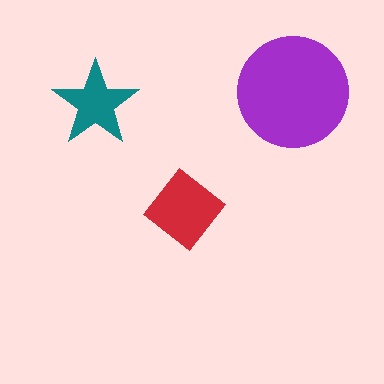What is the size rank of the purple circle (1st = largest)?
1st.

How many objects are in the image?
There are 3 objects in the image.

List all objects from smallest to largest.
The teal star, the red diamond, the purple circle.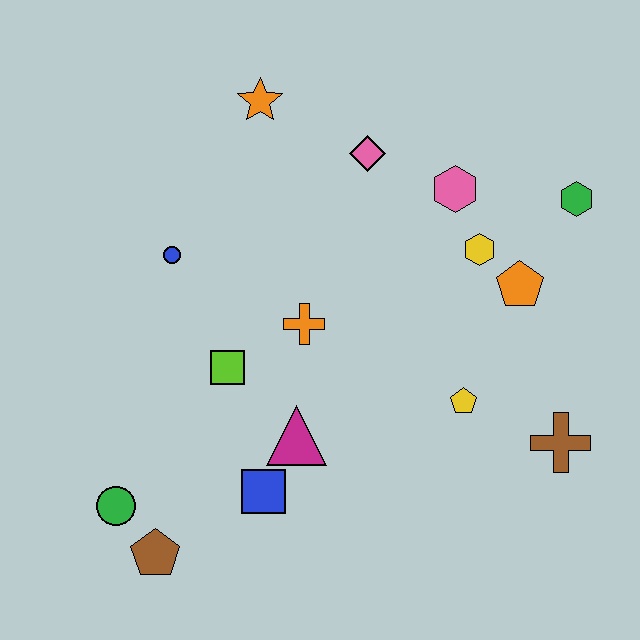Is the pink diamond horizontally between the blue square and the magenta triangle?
No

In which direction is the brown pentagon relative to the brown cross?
The brown pentagon is to the left of the brown cross.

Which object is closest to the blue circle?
The lime square is closest to the blue circle.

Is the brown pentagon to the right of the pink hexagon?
No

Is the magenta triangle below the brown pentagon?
No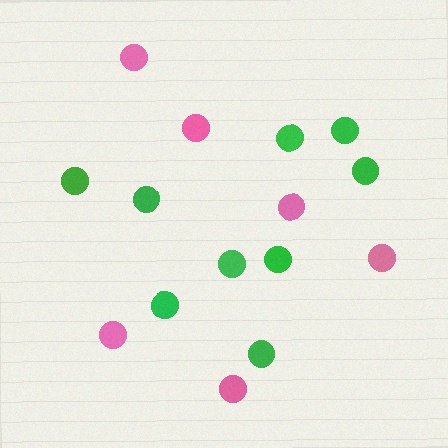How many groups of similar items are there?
There are 2 groups: one group of green circles (9) and one group of pink circles (6).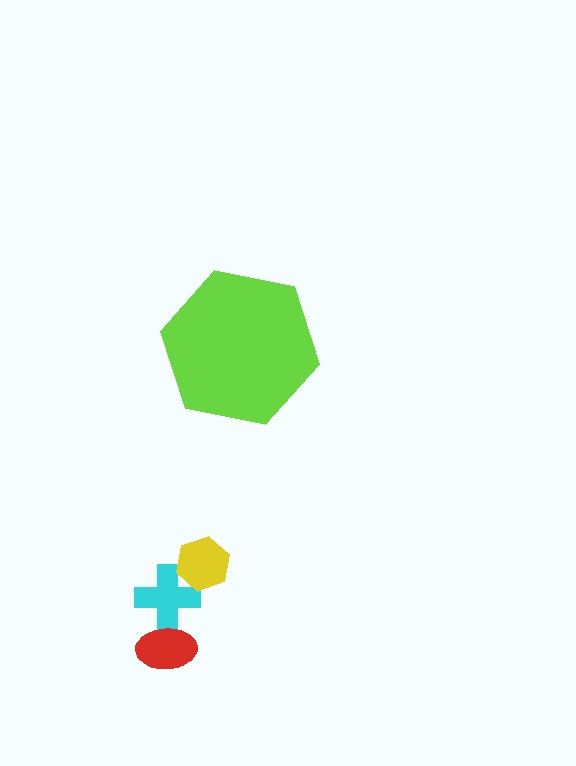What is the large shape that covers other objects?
A lime hexagon.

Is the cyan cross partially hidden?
No, the cyan cross is fully visible.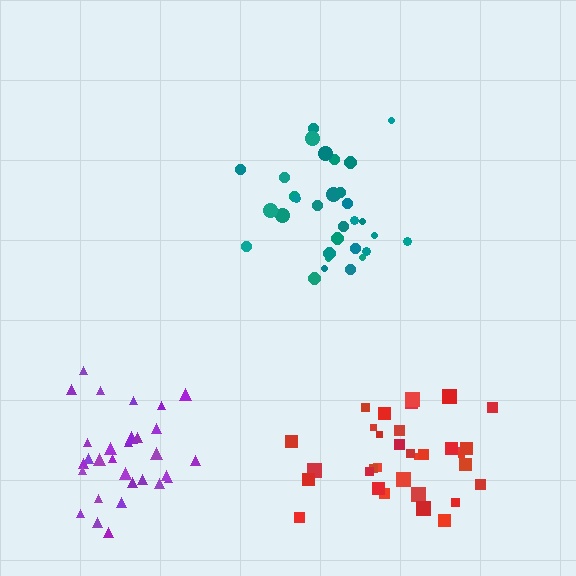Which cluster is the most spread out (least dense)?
Red.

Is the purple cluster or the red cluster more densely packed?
Purple.